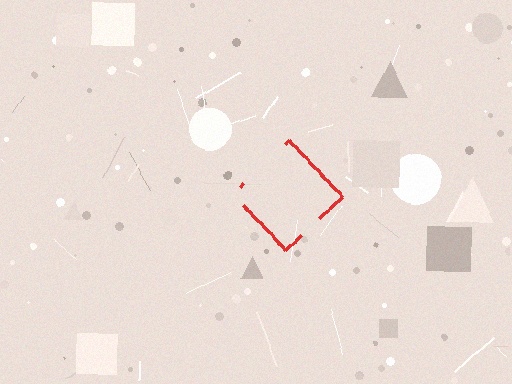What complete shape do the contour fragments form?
The contour fragments form a diamond.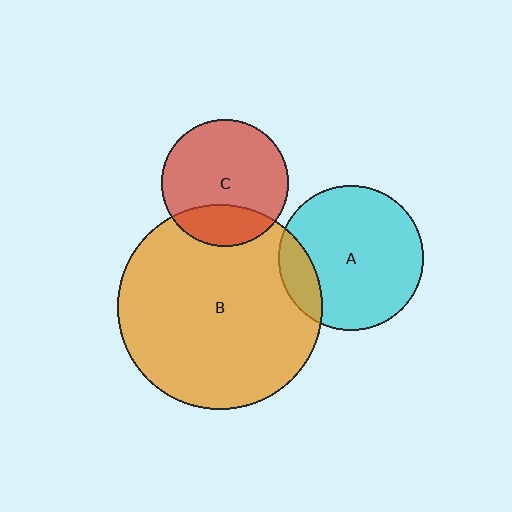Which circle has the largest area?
Circle B (orange).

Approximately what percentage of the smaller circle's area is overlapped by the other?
Approximately 15%.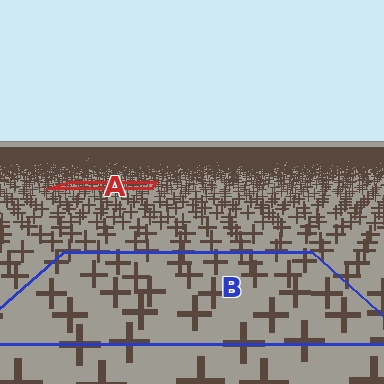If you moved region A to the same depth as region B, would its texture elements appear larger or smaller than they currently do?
They would appear larger. At a closer depth, the same texture elements are projected at a bigger on-screen size.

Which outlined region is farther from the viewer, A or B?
Region A is farther from the viewer — the texture elements inside it appear smaller and more densely packed.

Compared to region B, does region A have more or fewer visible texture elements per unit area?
Region A has more texture elements per unit area — they are packed more densely because it is farther away.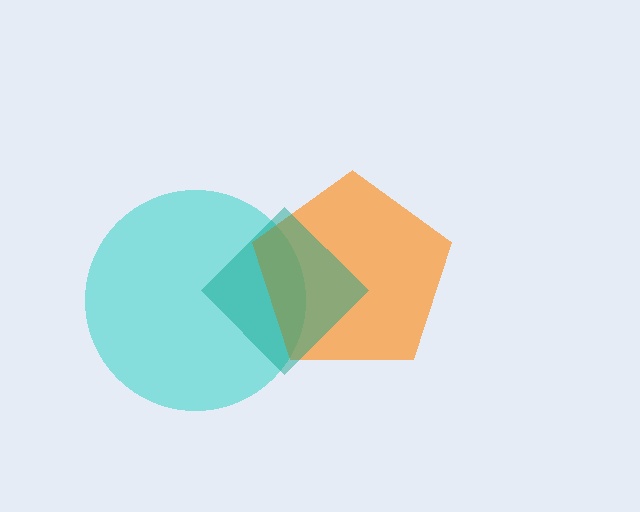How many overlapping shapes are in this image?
There are 3 overlapping shapes in the image.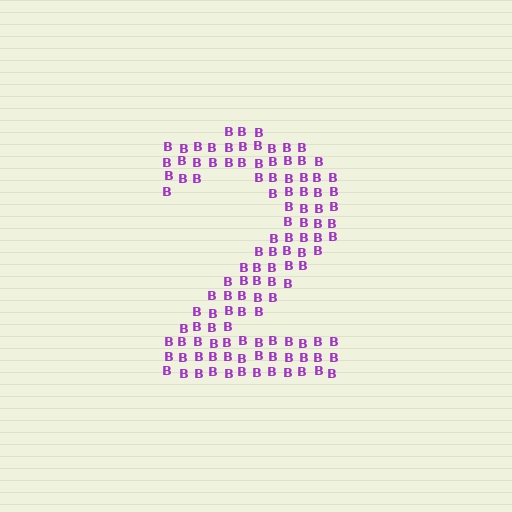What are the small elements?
The small elements are letter B's.